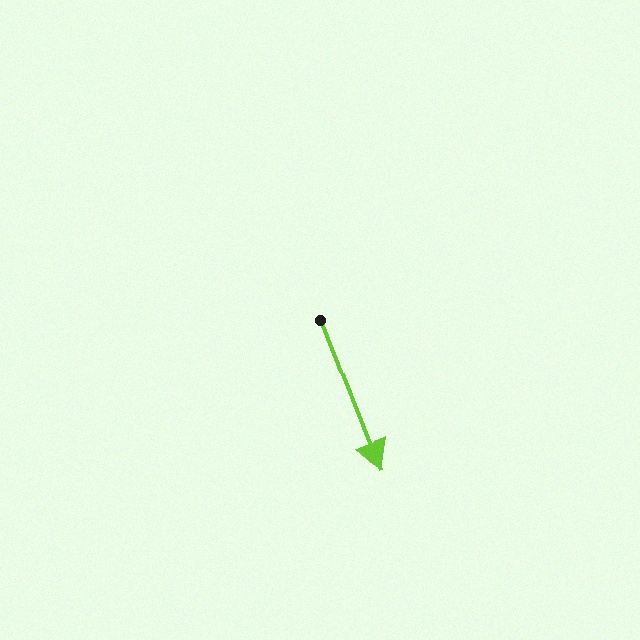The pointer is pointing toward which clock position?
Roughly 5 o'clock.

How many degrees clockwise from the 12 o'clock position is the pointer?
Approximately 158 degrees.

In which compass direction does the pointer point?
South.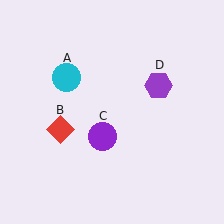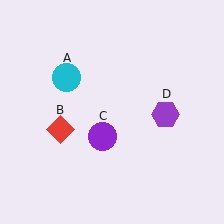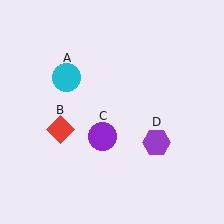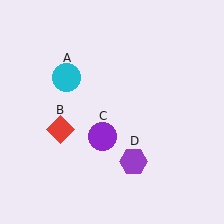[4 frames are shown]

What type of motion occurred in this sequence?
The purple hexagon (object D) rotated clockwise around the center of the scene.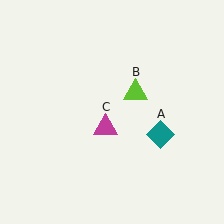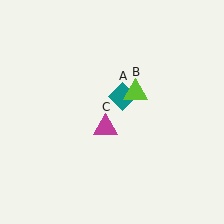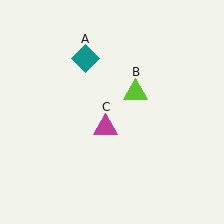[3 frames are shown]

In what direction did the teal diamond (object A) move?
The teal diamond (object A) moved up and to the left.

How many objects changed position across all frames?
1 object changed position: teal diamond (object A).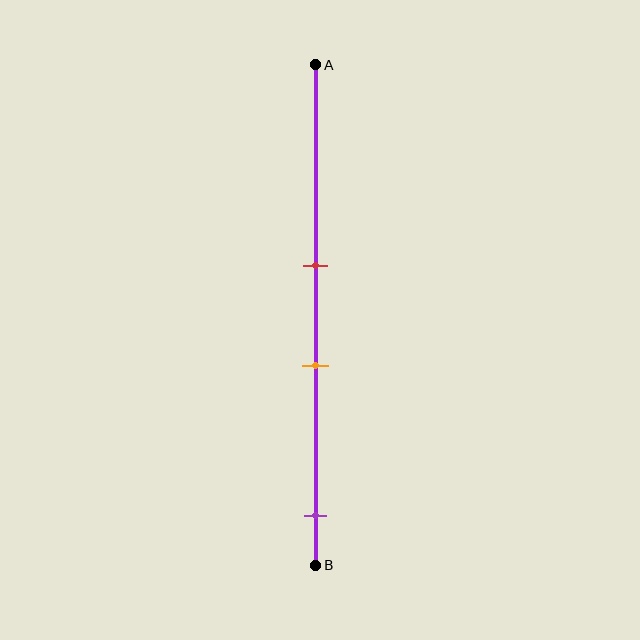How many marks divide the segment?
There are 3 marks dividing the segment.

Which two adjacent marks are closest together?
The red and orange marks are the closest adjacent pair.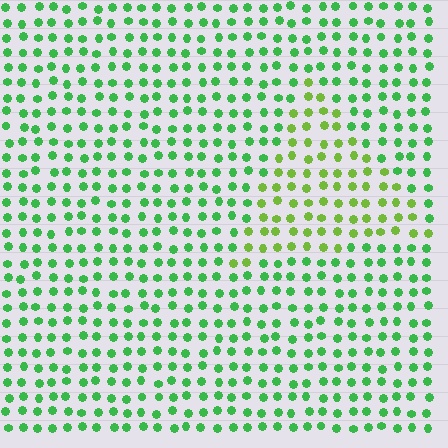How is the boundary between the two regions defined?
The boundary is defined purely by a slight shift in hue (about 35 degrees). Spacing, size, and orientation are identical on both sides.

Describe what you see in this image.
The image is filled with small green elements in a uniform arrangement. A triangle-shaped region is visible where the elements are tinted to a slightly different hue, forming a subtle color boundary.